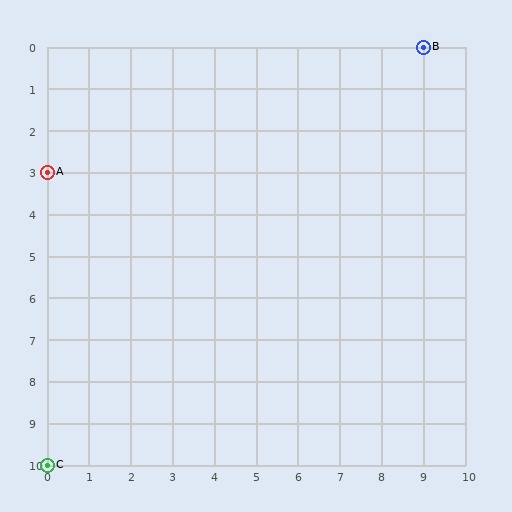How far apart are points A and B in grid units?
Points A and B are 9 columns and 3 rows apart (about 9.5 grid units diagonally).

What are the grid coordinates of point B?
Point B is at grid coordinates (9, 0).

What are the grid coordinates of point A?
Point A is at grid coordinates (0, 3).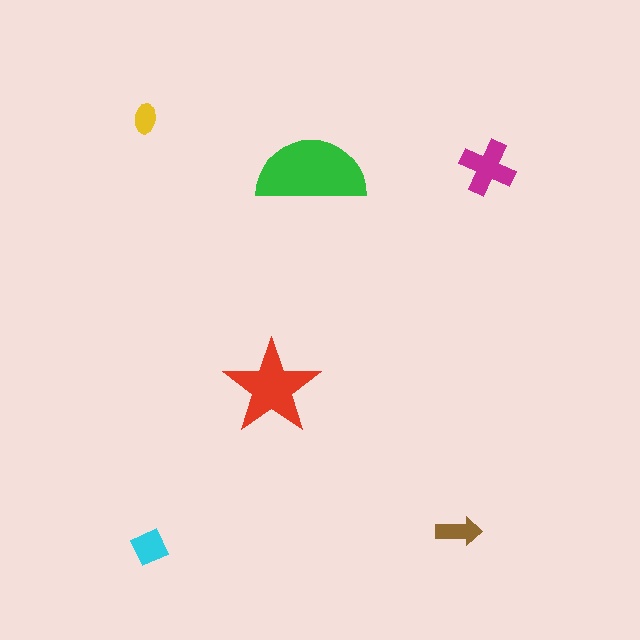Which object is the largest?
The green semicircle.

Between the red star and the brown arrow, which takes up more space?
The red star.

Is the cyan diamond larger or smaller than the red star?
Smaller.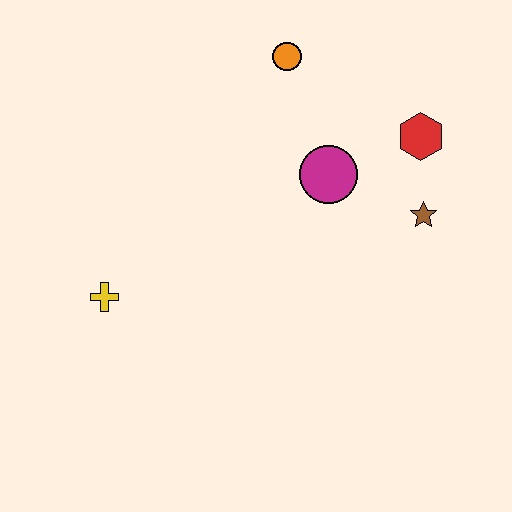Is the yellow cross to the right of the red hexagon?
No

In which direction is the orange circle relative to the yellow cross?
The orange circle is above the yellow cross.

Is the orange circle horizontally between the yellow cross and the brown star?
Yes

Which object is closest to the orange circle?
The magenta circle is closest to the orange circle.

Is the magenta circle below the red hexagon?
Yes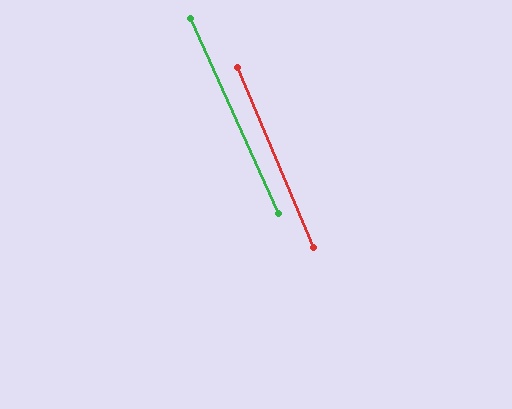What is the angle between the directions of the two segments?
Approximately 1 degree.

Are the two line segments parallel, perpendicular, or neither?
Parallel — their directions differ by only 1.3°.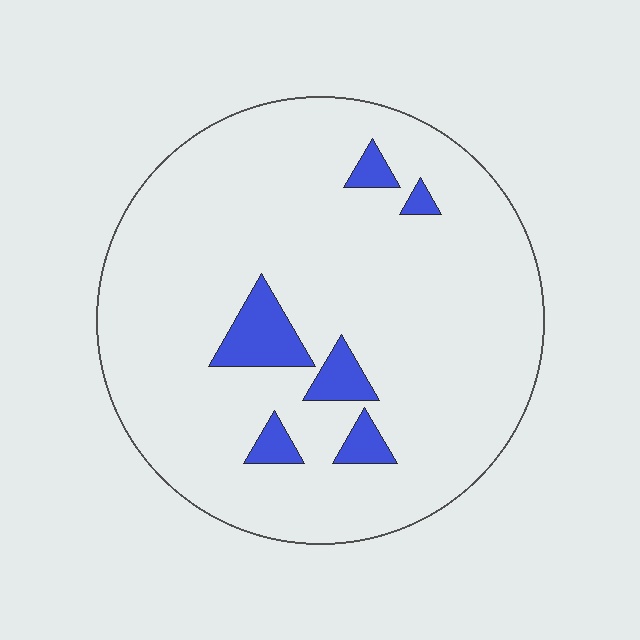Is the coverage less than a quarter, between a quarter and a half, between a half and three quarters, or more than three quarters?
Less than a quarter.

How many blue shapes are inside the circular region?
6.